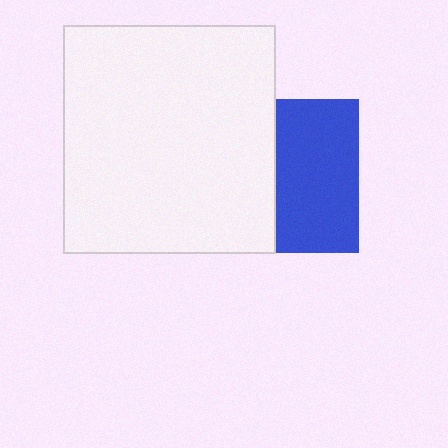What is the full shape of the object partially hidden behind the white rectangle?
The partially hidden object is a blue square.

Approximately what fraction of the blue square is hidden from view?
Roughly 45% of the blue square is hidden behind the white rectangle.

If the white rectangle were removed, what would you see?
You would see the complete blue square.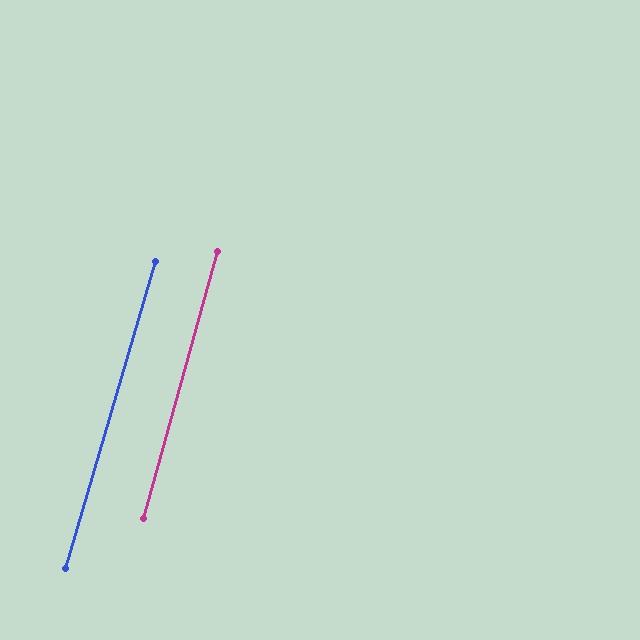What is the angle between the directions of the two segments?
Approximately 1 degree.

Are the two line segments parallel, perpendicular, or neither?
Parallel — their directions differ by only 0.9°.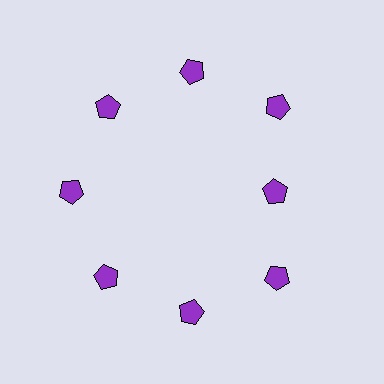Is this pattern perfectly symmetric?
No. The 8 purple pentagons are arranged in a ring, but one element near the 3 o'clock position is pulled inward toward the center, breaking the 8-fold rotational symmetry.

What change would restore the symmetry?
The symmetry would be restored by moving it outward, back onto the ring so that all 8 pentagons sit at equal angles and equal distance from the center.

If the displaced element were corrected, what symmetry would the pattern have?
It would have 8-fold rotational symmetry — the pattern would map onto itself every 45 degrees.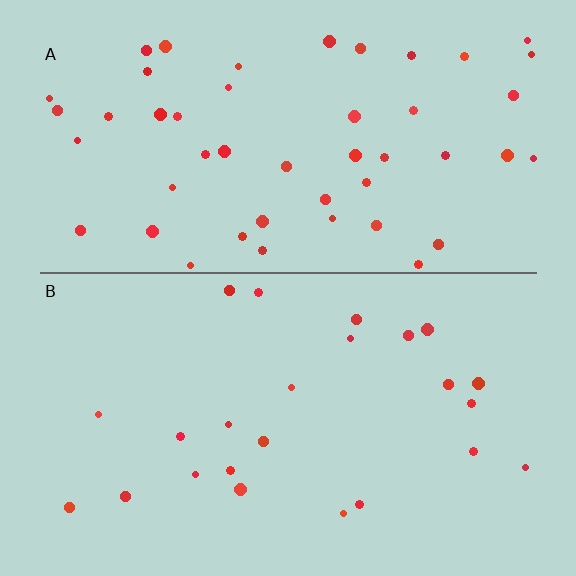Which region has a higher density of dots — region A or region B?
A (the top).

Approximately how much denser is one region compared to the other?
Approximately 2.0× — region A over region B.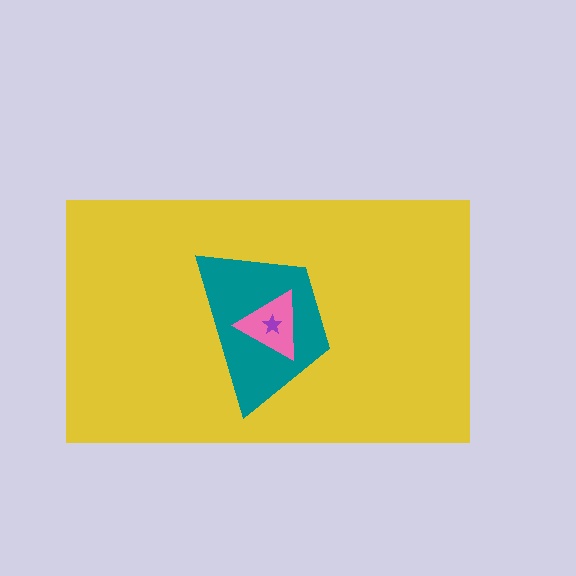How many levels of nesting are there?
4.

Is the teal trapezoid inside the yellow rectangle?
Yes.